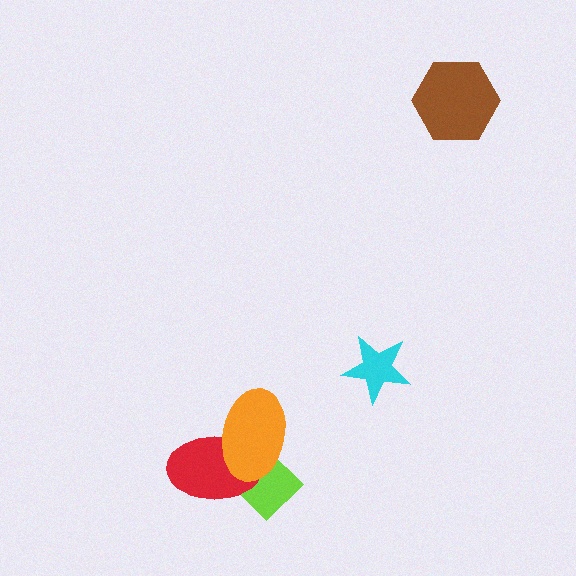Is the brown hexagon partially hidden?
No, no other shape covers it.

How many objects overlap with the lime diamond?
2 objects overlap with the lime diamond.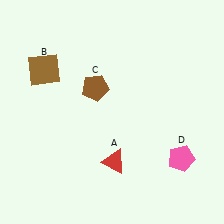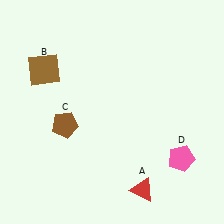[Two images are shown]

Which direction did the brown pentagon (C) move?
The brown pentagon (C) moved down.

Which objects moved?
The objects that moved are: the red triangle (A), the brown pentagon (C).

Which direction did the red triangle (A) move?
The red triangle (A) moved right.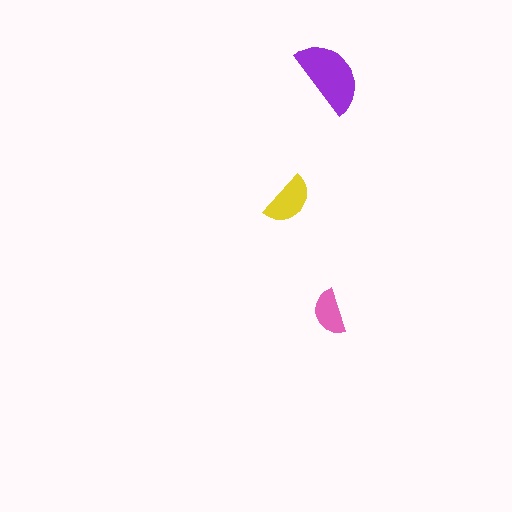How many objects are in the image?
There are 3 objects in the image.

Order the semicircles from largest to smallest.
the purple one, the yellow one, the pink one.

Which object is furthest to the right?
The purple semicircle is rightmost.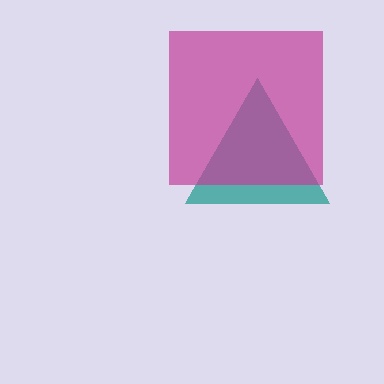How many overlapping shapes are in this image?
There are 2 overlapping shapes in the image.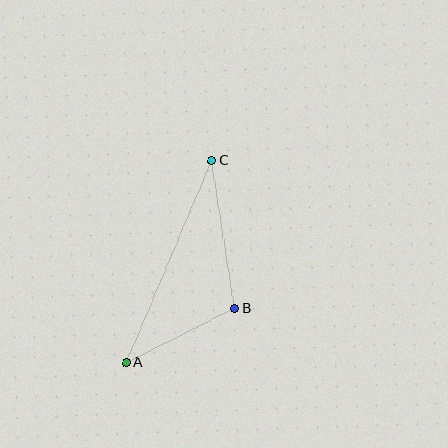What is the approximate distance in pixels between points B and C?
The distance between B and C is approximately 150 pixels.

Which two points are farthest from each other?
Points A and C are farthest from each other.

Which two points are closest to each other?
Points A and B are closest to each other.